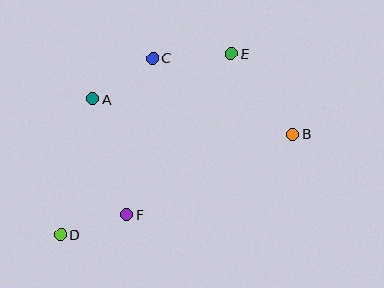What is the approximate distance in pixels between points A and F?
The distance between A and F is approximately 120 pixels.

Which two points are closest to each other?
Points D and F are closest to each other.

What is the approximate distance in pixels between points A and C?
The distance between A and C is approximately 73 pixels.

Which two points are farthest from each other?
Points B and D are farthest from each other.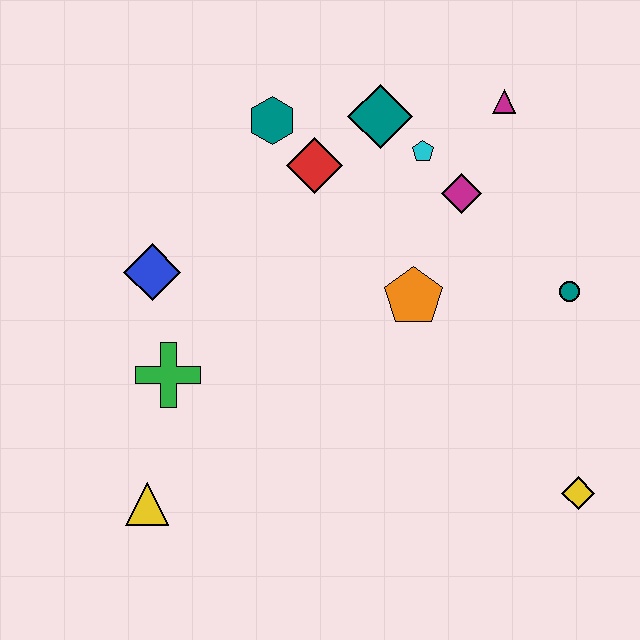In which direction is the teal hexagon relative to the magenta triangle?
The teal hexagon is to the left of the magenta triangle.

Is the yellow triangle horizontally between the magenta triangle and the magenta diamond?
No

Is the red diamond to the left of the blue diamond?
No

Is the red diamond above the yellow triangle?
Yes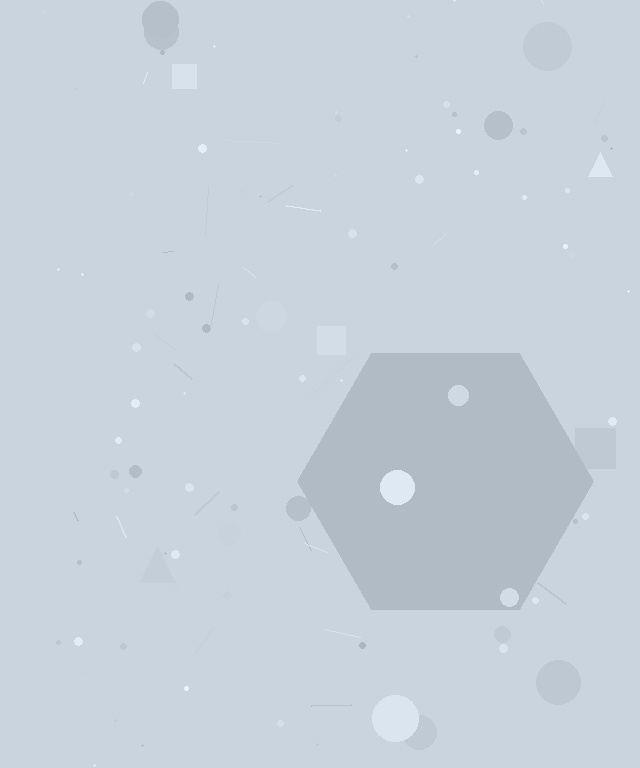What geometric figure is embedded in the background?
A hexagon is embedded in the background.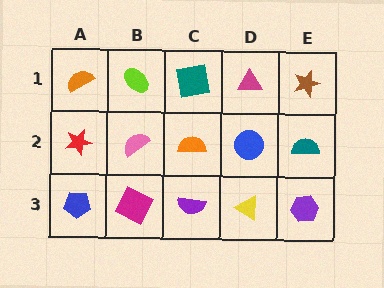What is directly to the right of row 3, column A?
A magenta square.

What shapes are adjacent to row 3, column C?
An orange semicircle (row 2, column C), a magenta square (row 3, column B), a yellow triangle (row 3, column D).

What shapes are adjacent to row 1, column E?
A teal semicircle (row 2, column E), a magenta triangle (row 1, column D).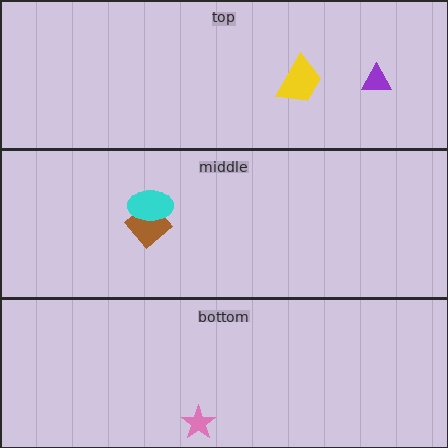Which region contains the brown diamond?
The middle region.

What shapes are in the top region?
The yellow trapezoid, the purple triangle.